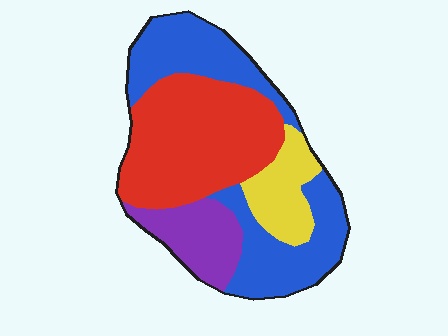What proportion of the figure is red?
Red covers about 35% of the figure.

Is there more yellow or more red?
Red.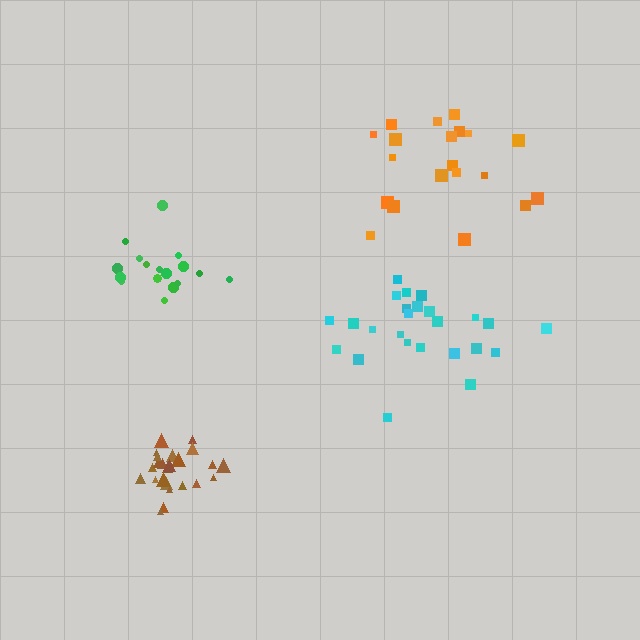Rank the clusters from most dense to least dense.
brown, green, cyan, orange.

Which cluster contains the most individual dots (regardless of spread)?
Cyan (25).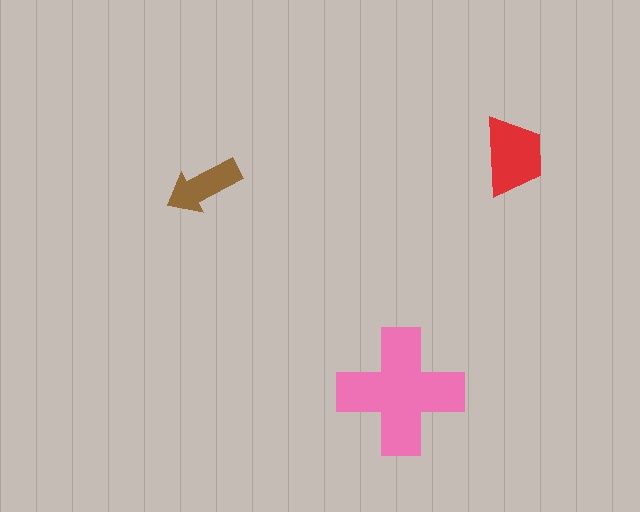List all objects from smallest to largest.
The brown arrow, the red trapezoid, the pink cross.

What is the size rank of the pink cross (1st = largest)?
1st.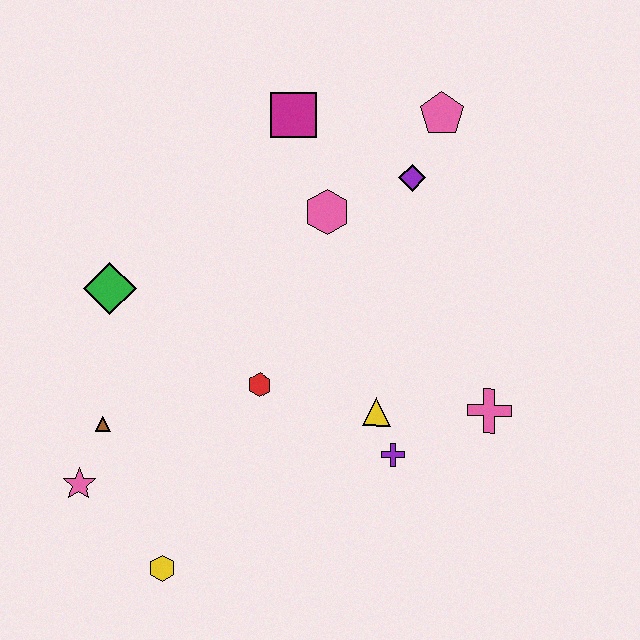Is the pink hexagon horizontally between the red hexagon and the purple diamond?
Yes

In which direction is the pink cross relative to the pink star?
The pink cross is to the right of the pink star.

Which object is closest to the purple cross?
The yellow triangle is closest to the purple cross.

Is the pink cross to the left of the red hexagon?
No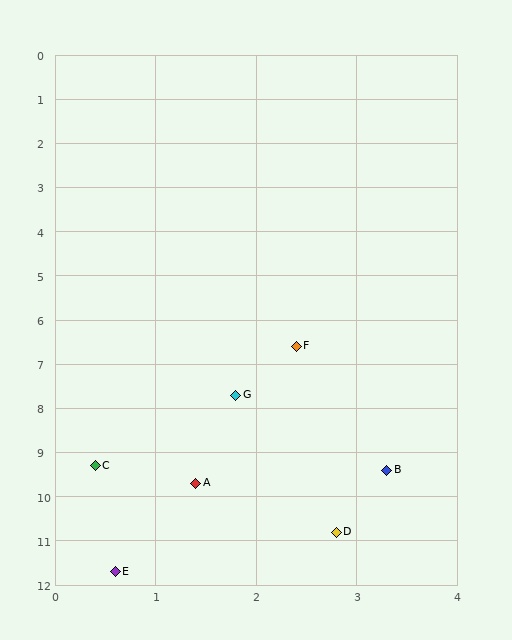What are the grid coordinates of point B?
Point B is at approximately (3.3, 9.4).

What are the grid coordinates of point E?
Point E is at approximately (0.6, 11.7).